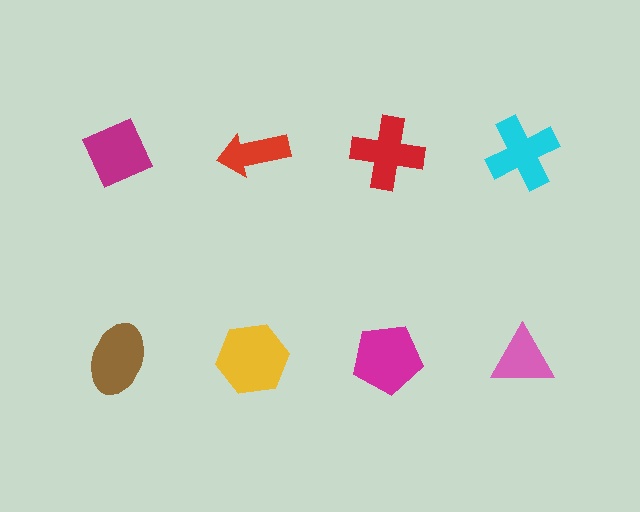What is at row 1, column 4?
A cyan cross.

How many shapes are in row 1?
4 shapes.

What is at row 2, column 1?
A brown ellipse.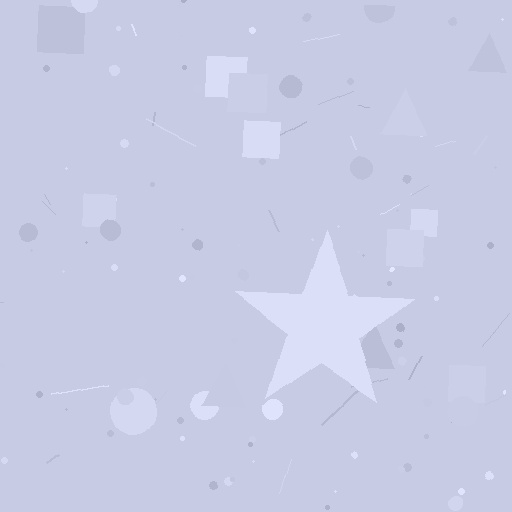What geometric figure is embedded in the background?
A star is embedded in the background.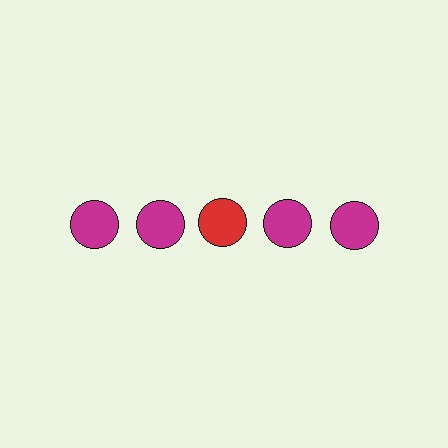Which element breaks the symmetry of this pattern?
The red circle in the top row, center column breaks the symmetry. All other shapes are magenta circles.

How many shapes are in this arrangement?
There are 5 shapes arranged in a grid pattern.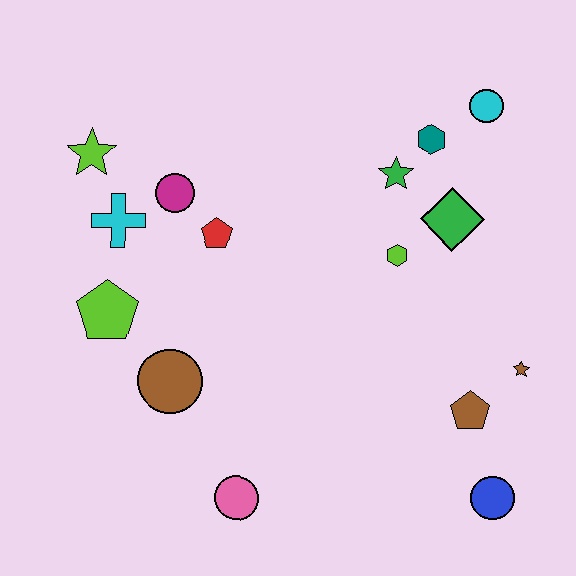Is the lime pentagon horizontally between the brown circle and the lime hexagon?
No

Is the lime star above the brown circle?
Yes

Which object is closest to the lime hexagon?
The green diamond is closest to the lime hexagon.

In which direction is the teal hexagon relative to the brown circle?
The teal hexagon is to the right of the brown circle.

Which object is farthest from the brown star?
The lime star is farthest from the brown star.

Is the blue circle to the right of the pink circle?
Yes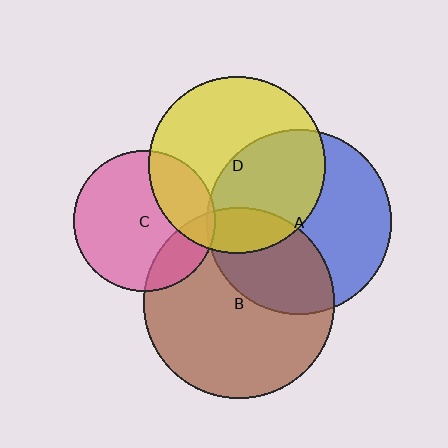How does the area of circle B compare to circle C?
Approximately 1.8 times.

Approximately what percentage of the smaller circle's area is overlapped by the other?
Approximately 45%.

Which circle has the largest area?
Circle B (brown).